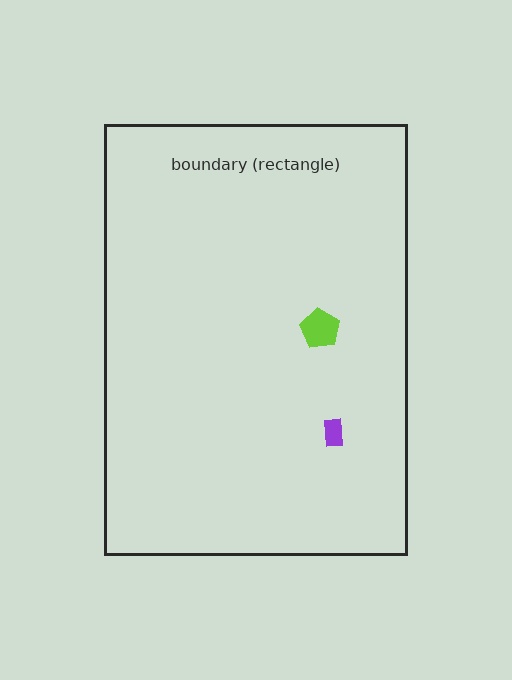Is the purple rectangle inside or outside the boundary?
Inside.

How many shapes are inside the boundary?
2 inside, 0 outside.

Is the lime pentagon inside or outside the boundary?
Inside.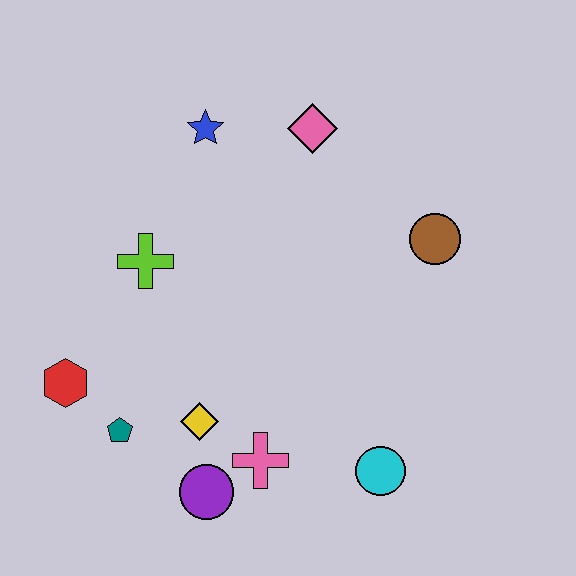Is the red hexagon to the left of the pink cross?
Yes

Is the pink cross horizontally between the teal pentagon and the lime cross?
No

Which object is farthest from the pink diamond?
The purple circle is farthest from the pink diamond.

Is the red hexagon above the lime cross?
No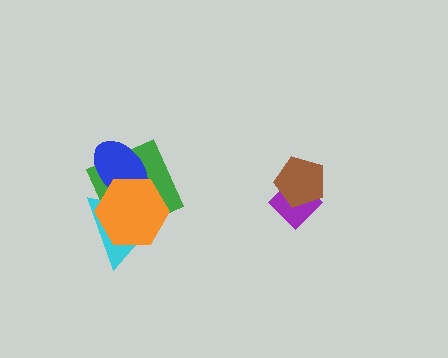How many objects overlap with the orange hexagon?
3 objects overlap with the orange hexagon.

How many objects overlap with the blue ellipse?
3 objects overlap with the blue ellipse.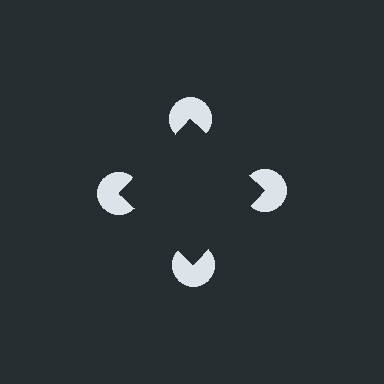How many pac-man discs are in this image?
There are 4 — one at each vertex of the illusory square.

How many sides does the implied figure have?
4 sides.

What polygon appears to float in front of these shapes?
An illusory square — its edges are inferred from the aligned wedge cuts in the pac-man discs, not physically drawn.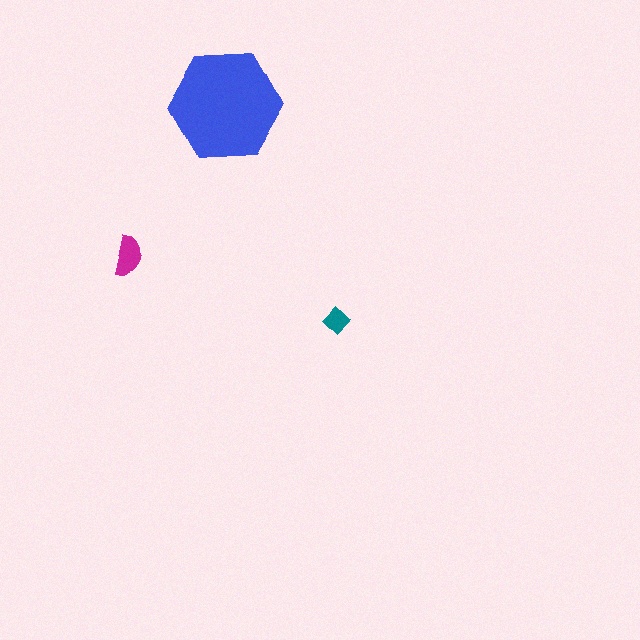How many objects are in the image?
There are 3 objects in the image.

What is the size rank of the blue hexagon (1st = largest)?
1st.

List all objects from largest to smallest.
The blue hexagon, the magenta semicircle, the teal diamond.